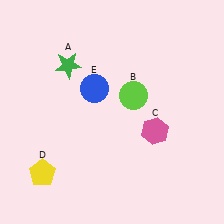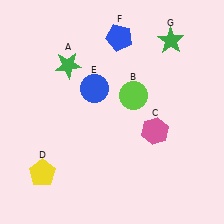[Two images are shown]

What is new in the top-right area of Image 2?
A blue pentagon (F) was added in the top-right area of Image 2.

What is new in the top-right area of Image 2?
A green star (G) was added in the top-right area of Image 2.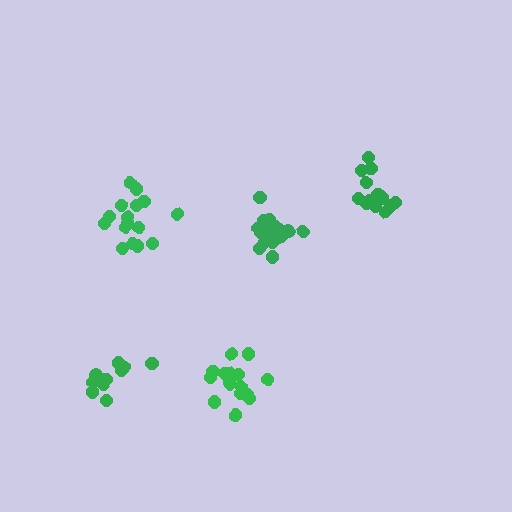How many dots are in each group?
Group 1: 16 dots, Group 2: 13 dots, Group 3: 13 dots, Group 4: 16 dots, Group 5: 17 dots (75 total).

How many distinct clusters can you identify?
There are 5 distinct clusters.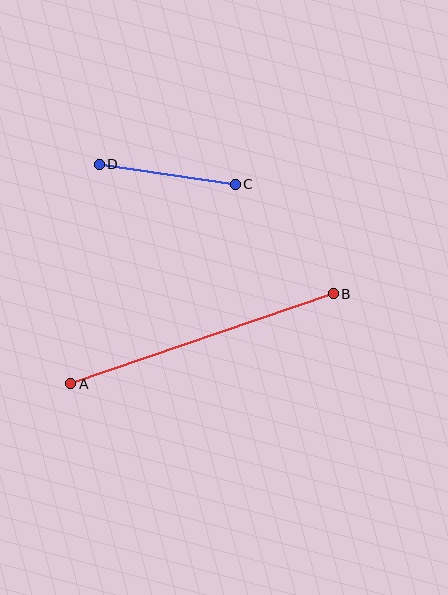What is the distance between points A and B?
The distance is approximately 277 pixels.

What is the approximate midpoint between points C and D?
The midpoint is at approximately (167, 174) pixels.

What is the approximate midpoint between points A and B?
The midpoint is at approximately (202, 339) pixels.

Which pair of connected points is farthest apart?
Points A and B are farthest apart.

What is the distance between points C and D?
The distance is approximately 138 pixels.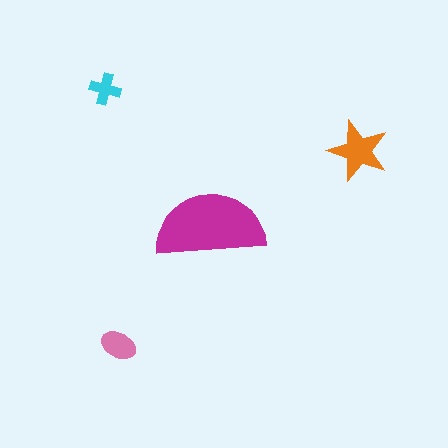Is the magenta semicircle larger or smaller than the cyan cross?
Larger.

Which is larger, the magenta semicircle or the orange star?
The magenta semicircle.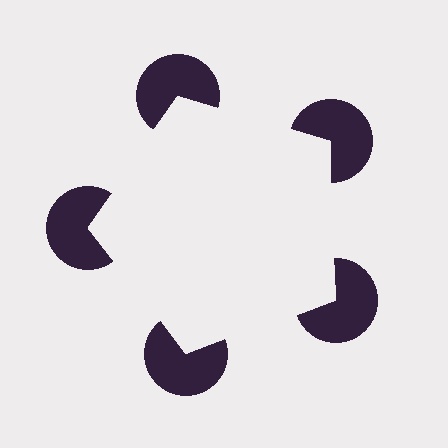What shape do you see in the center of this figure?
An illusory pentagon — its edges are inferred from the aligned wedge cuts in the pac-man discs, not physically drawn.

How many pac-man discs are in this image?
There are 5 — one at each vertex of the illusory pentagon.